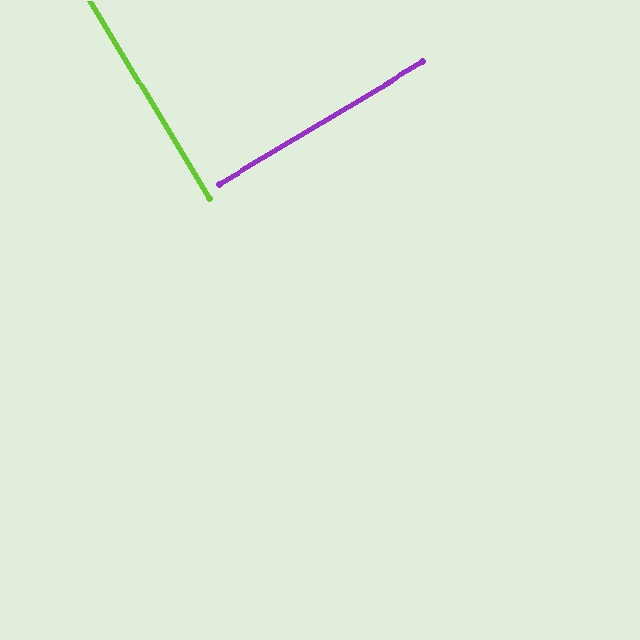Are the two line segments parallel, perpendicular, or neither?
Perpendicular — they meet at approximately 90°.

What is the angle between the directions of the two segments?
Approximately 90 degrees.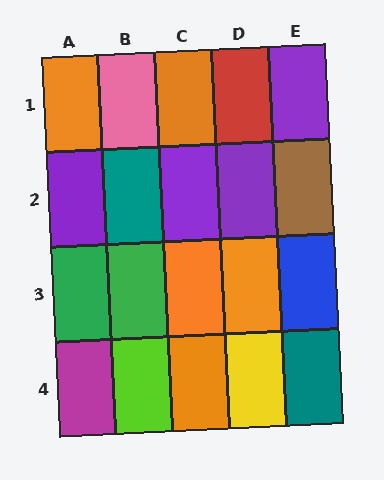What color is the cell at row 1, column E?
Purple.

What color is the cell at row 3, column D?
Orange.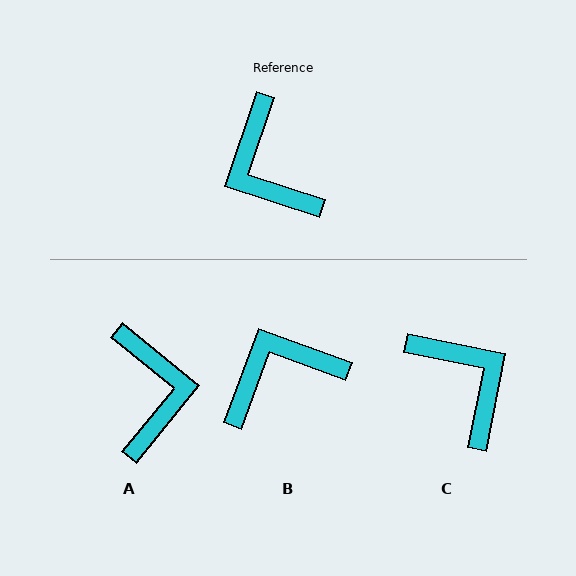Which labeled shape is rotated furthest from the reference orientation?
C, about 173 degrees away.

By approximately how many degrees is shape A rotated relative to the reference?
Approximately 159 degrees counter-clockwise.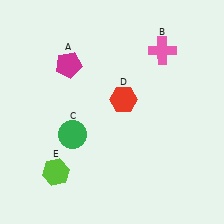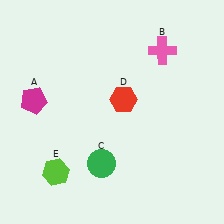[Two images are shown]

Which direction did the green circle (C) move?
The green circle (C) moved down.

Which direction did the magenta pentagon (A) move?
The magenta pentagon (A) moved down.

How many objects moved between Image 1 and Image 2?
2 objects moved between the two images.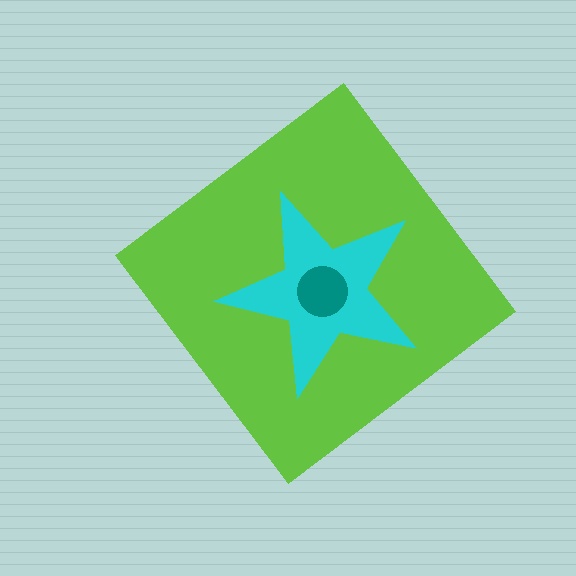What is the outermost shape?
The lime diamond.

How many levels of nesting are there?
3.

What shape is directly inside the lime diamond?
The cyan star.